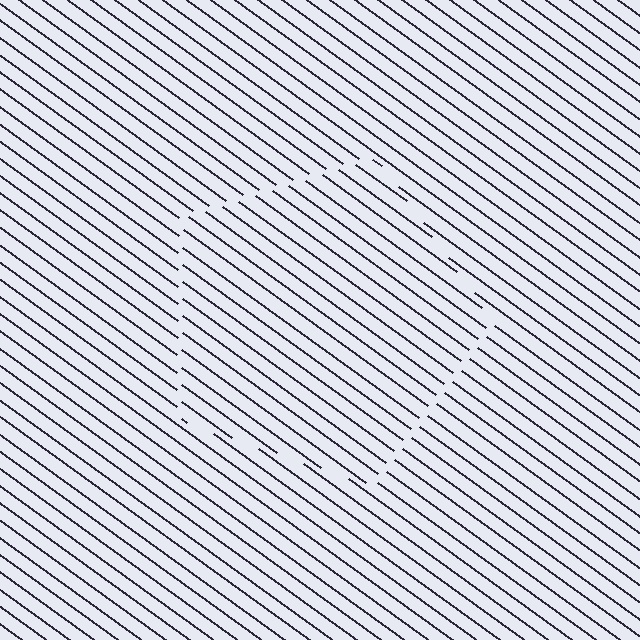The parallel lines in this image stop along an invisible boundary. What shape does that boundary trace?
An illusory pentagon. The interior of the shape contains the same grating, shifted by half a period — the contour is defined by the phase discontinuity where line-ends from the inner and outer gratings abut.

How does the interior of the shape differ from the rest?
The interior of the shape contains the same grating, shifted by half a period — the contour is defined by the phase discontinuity where line-ends from the inner and outer gratings abut.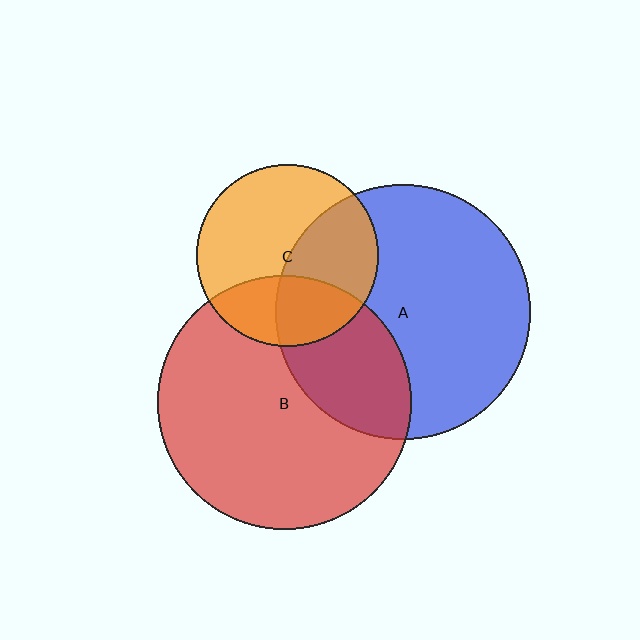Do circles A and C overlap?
Yes.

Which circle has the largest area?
Circle A (blue).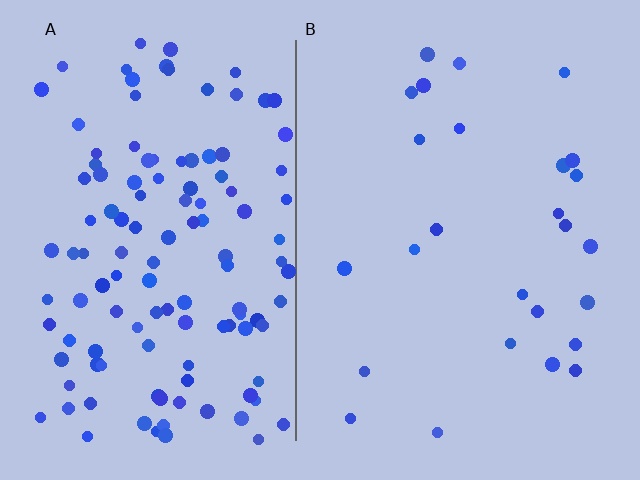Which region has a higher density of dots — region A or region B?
A (the left).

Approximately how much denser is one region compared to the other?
Approximately 4.7× — region A over region B.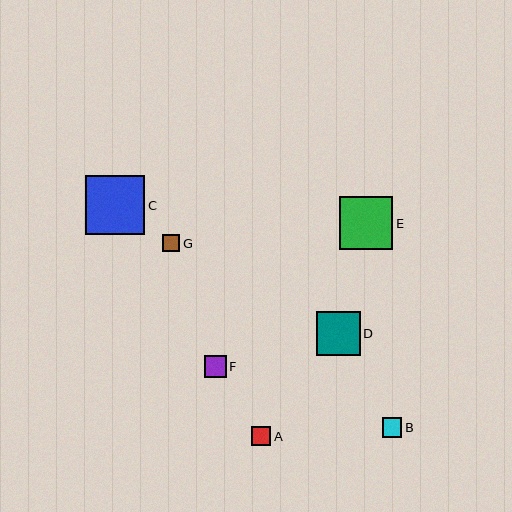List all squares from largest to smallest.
From largest to smallest: C, E, D, F, B, A, G.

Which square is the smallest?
Square G is the smallest with a size of approximately 17 pixels.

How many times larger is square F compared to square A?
Square F is approximately 1.2 times the size of square A.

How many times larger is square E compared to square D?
Square E is approximately 1.2 times the size of square D.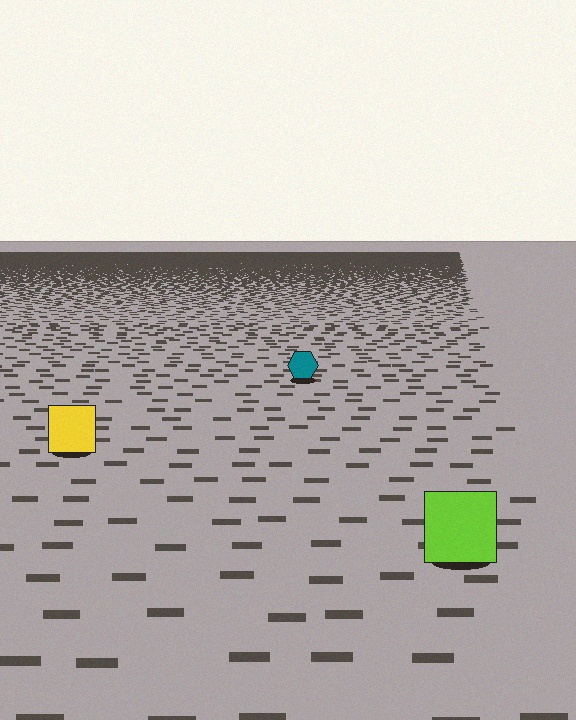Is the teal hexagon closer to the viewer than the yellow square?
No. The yellow square is closer — you can tell from the texture gradient: the ground texture is coarser near it.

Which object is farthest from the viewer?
The teal hexagon is farthest from the viewer. It appears smaller and the ground texture around it is denser.